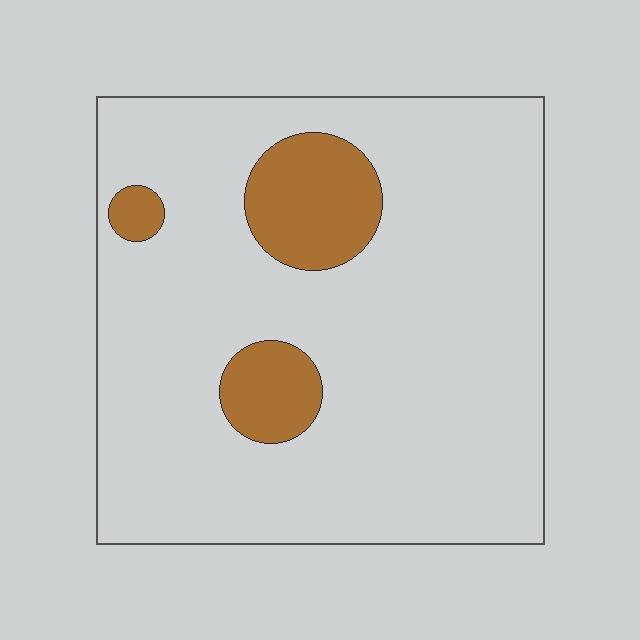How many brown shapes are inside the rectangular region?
3.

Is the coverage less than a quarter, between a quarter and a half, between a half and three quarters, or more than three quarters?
Less than a quarter.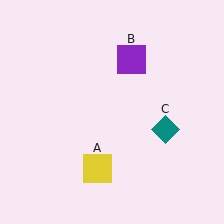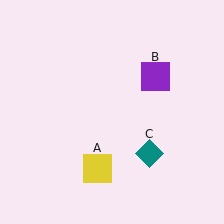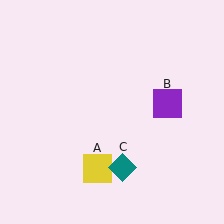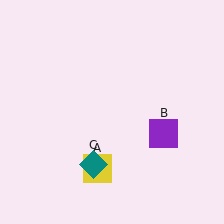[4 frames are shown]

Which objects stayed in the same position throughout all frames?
Yellow square (object A) remained stationary.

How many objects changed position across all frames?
2 objects changed position: purple square (object B), teal diamond (object C).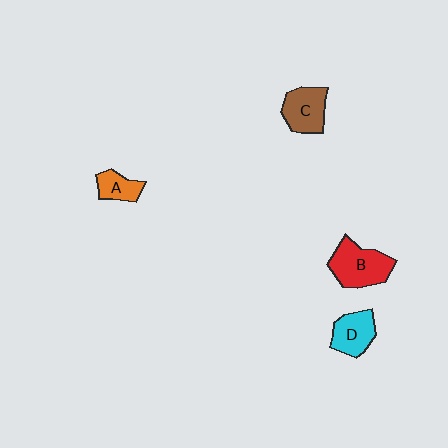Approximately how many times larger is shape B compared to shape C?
Approximately 1.3 times.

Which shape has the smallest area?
Shape A (orange).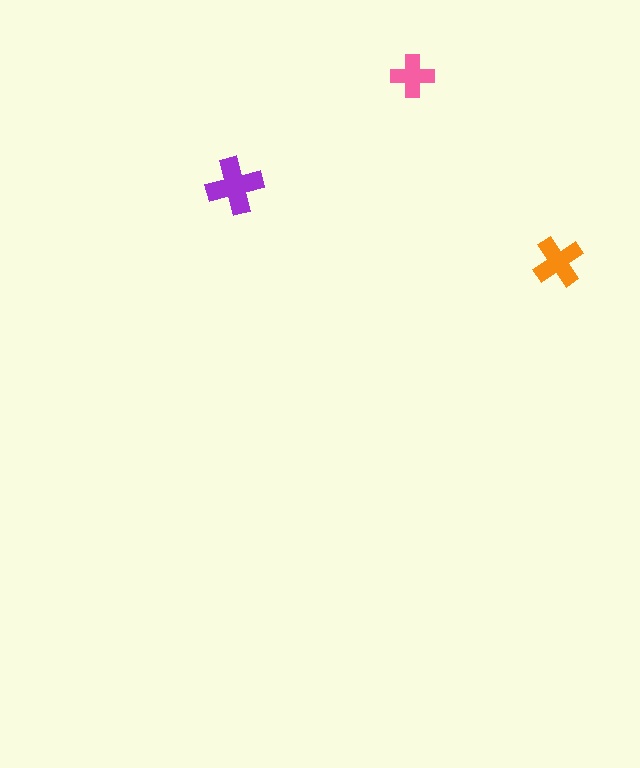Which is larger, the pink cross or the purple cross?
The purple one.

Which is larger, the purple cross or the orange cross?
The purple one.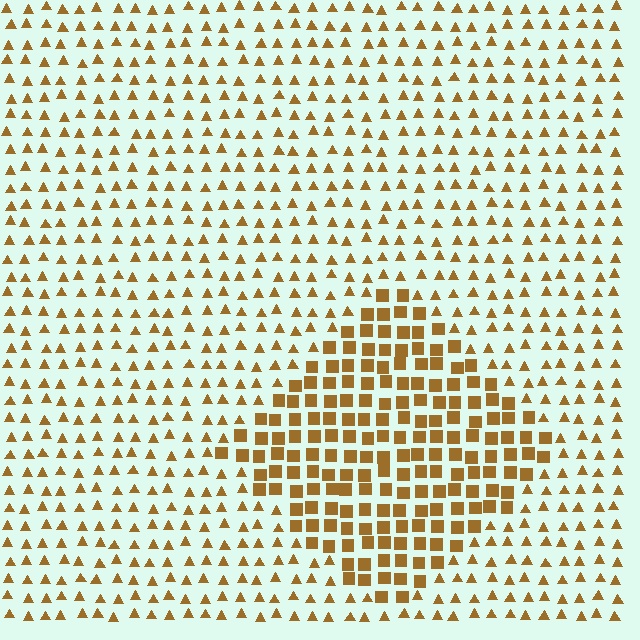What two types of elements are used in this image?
The image uses squares inside the diamond region and triangles outside it.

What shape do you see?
I see a diamond.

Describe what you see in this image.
The image is filled with small brown elements arranged in a uniform grid. A diamond-shaped region contains squares, while the surrounding area contains triangles. The boundary is defined purely by the change in element shape.